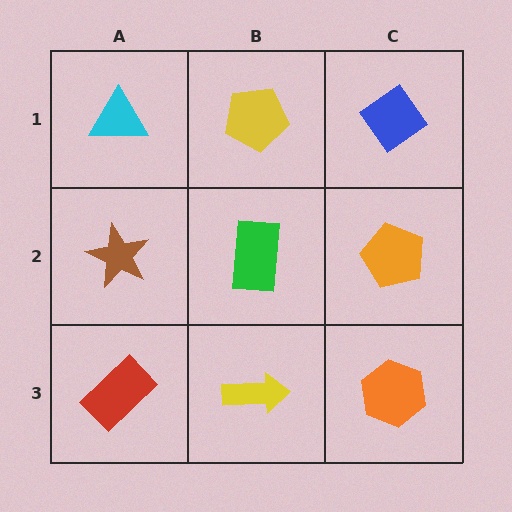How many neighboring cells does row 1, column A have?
2.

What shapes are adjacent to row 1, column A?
A brown star (row 2, column A), a yellow pentagon (row 1, column B).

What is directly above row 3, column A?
A brown star.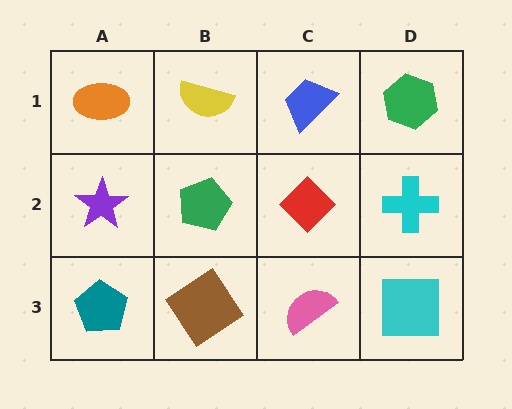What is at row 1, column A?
An orange ellipse.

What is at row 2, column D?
A cyan cross.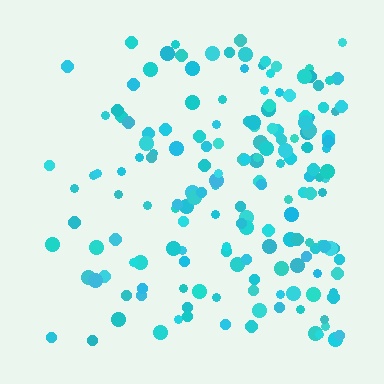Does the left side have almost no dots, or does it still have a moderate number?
Still a moderate number, just noticeably fewer than the right.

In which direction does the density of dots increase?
From left to right, with the right side densest.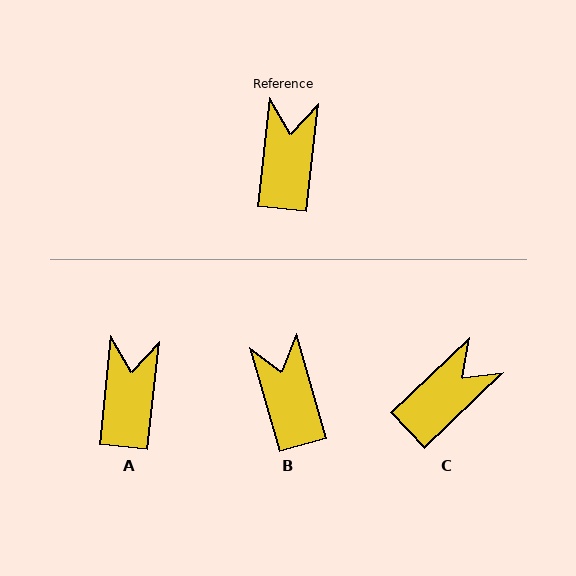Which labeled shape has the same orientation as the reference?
A.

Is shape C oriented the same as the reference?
No, it is off by about 40 degrees.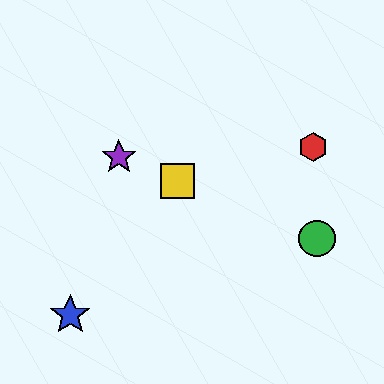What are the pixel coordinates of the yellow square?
The yellow square is at (178, 181).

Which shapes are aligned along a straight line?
The green circle, the yellow square, the purple star are aligned along a straight line.